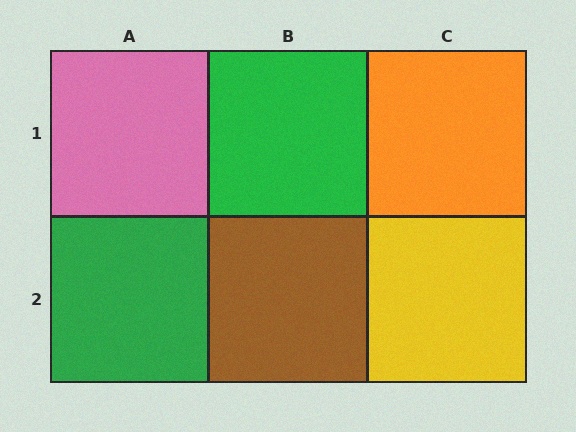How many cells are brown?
1 cell is brown.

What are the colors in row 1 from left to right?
Pink, green, orange.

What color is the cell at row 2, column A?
Green.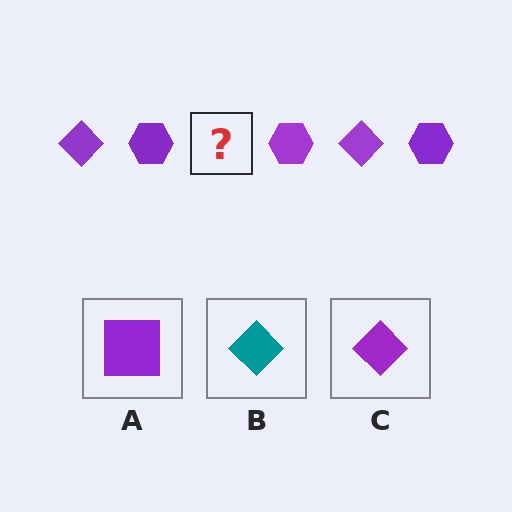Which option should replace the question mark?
Option C.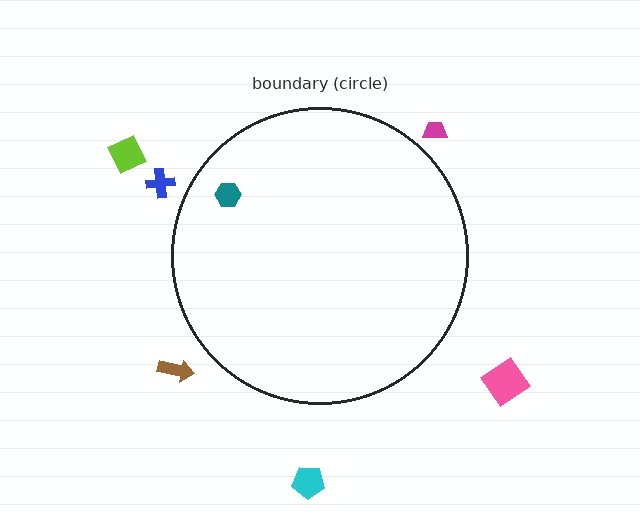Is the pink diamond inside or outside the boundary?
Outside.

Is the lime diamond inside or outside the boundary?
Outside.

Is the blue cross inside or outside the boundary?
Outside.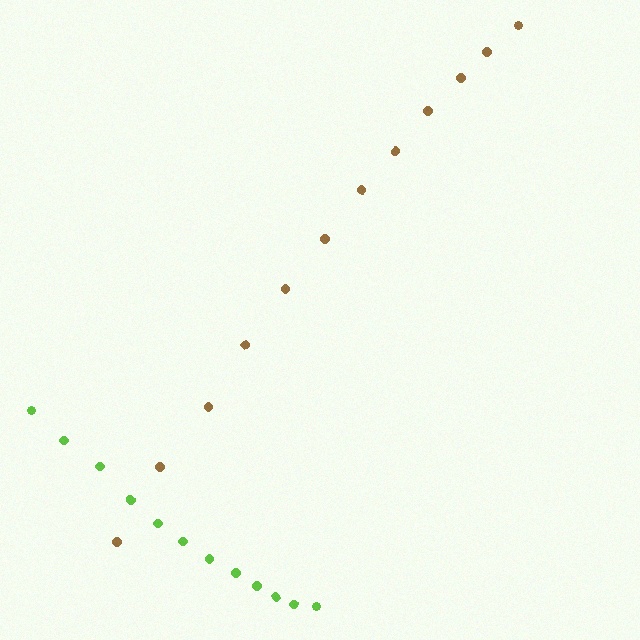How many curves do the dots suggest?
There are 2 distinct paths.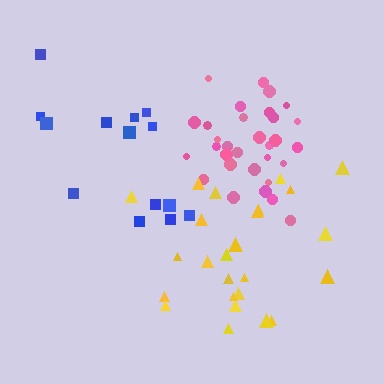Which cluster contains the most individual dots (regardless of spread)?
Pink (31).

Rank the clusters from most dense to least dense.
pink, yellow, blue.